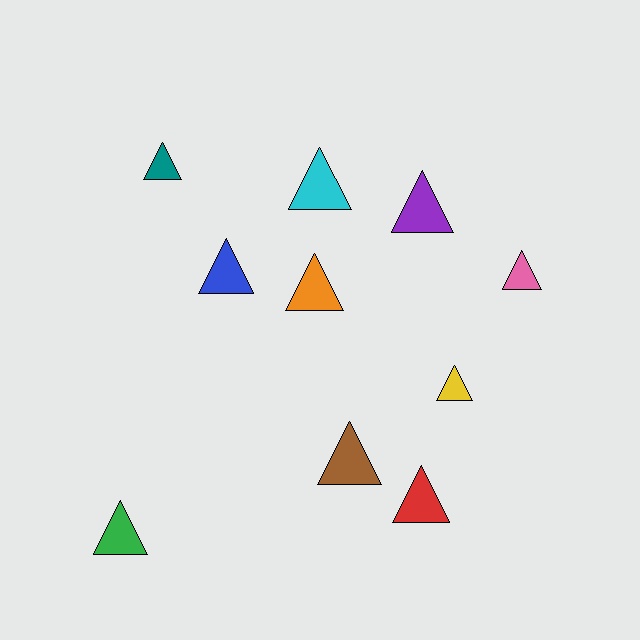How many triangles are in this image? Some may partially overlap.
There are 10 triangles.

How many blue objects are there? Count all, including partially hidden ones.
There is 1 blue object.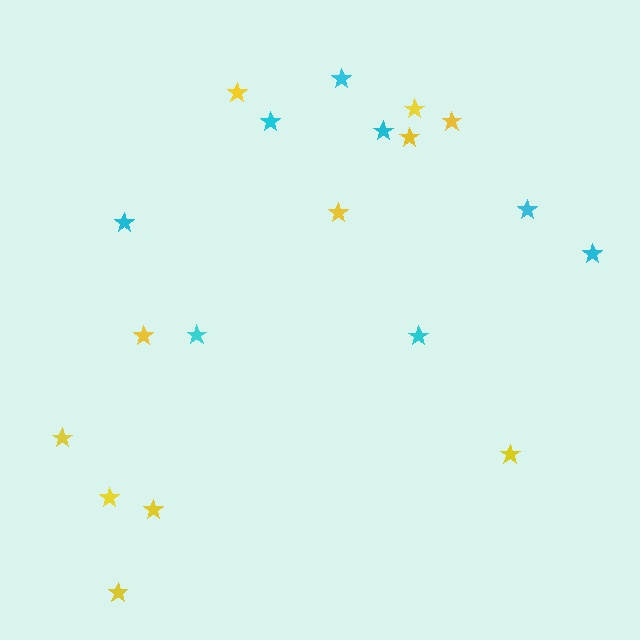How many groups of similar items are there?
There are 2 groups: one group of yellow stars (11) and one group of cyan stars (8).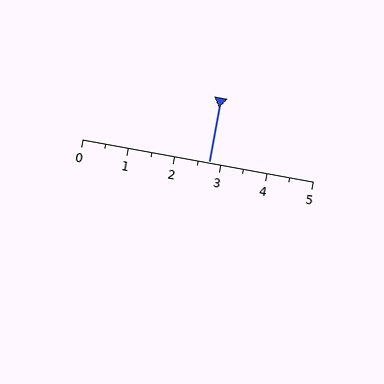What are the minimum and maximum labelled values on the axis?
The axis runs from 0 to 5.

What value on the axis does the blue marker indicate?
The marker indicates approximately 2.8.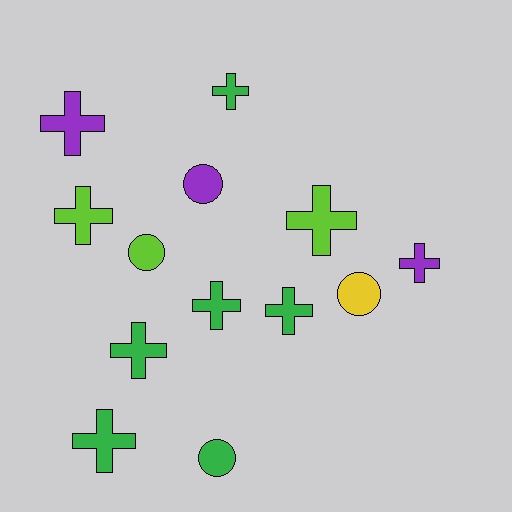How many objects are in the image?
There are 13 objects.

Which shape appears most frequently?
Cross, with 9 objects.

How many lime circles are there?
There is 1 lime circle.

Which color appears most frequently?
Green, with 6 objects.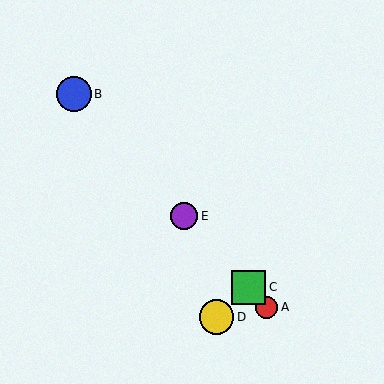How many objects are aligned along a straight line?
4 objects (A, B, C, E) are aligned along a straight line.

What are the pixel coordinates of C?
Object C is at (249, 287).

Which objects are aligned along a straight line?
Objects A, B, C, E are aligned along a straight line.